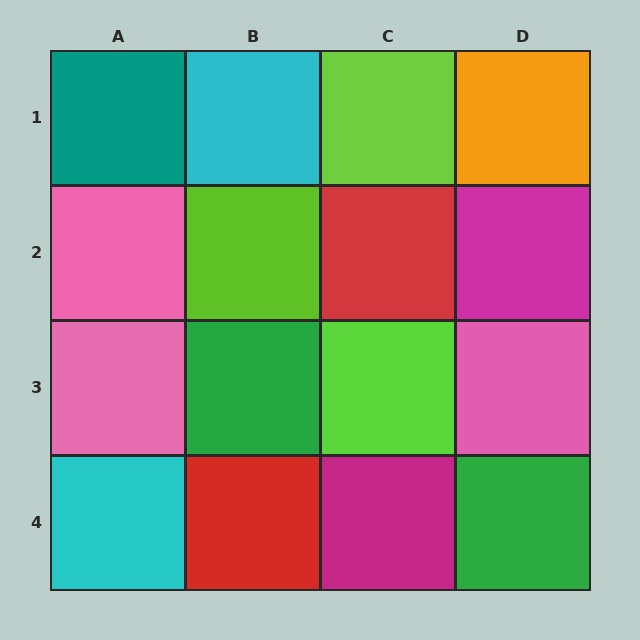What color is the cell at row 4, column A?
Cyan.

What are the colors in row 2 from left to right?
Pink, lime, red, magenta.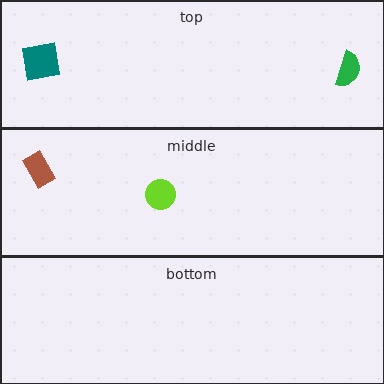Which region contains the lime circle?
The middle region.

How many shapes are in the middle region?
2.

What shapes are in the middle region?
The brown rectangle, the lime circle.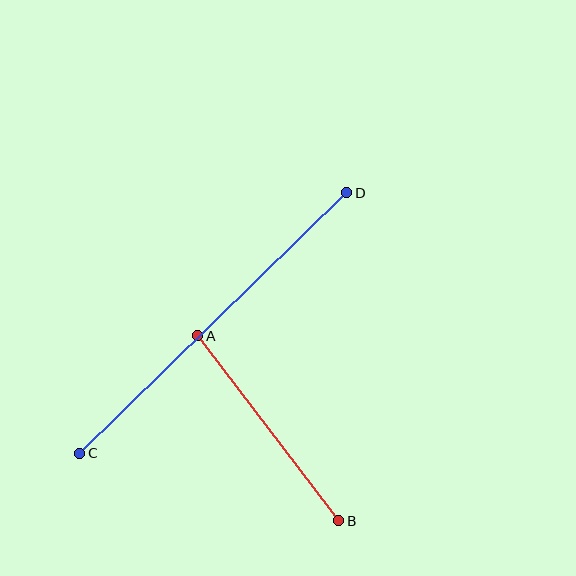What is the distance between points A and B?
The distance is approximately 233 pixels.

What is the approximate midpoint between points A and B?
The midpoint is at approximately (268, 428) pixels.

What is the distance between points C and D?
The distance is approximately 373 pixels.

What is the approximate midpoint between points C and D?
The midpoint is at approximately (213, 323) pixels.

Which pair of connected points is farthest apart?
Points C and D are farthest apart.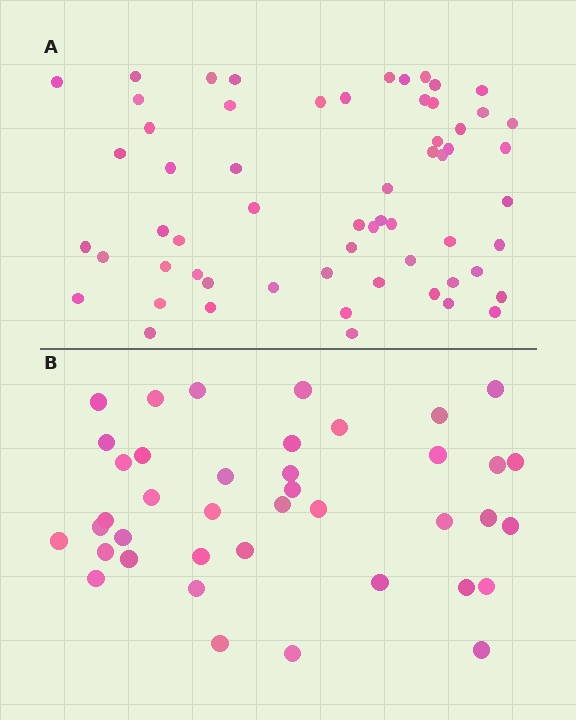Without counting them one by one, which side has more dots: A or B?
Region A (the top region) has more dots.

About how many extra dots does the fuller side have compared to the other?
Region A has approximately 20 more dots than region B.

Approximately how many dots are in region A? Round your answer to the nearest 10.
About 60 dots.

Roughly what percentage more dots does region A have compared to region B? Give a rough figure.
About 50% more.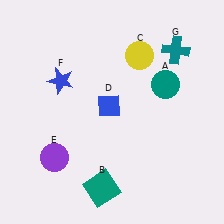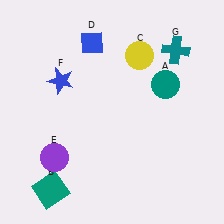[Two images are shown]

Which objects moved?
The objects that moved are: the teal square (B), the blue diamond (D).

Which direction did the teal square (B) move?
The teal square (B) moved left.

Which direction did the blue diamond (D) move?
The blue diamond (D) moved up.